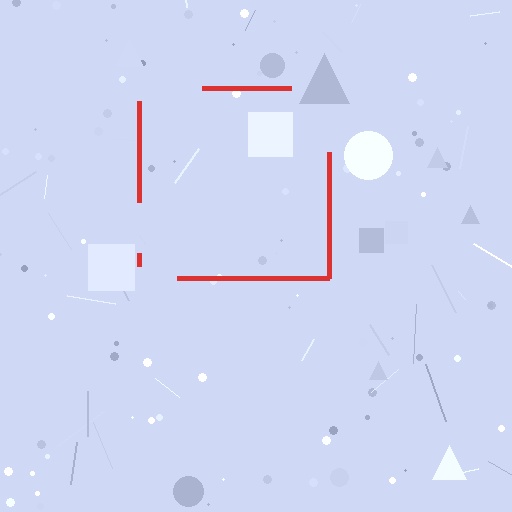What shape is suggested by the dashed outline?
The dashed outline suggests a square.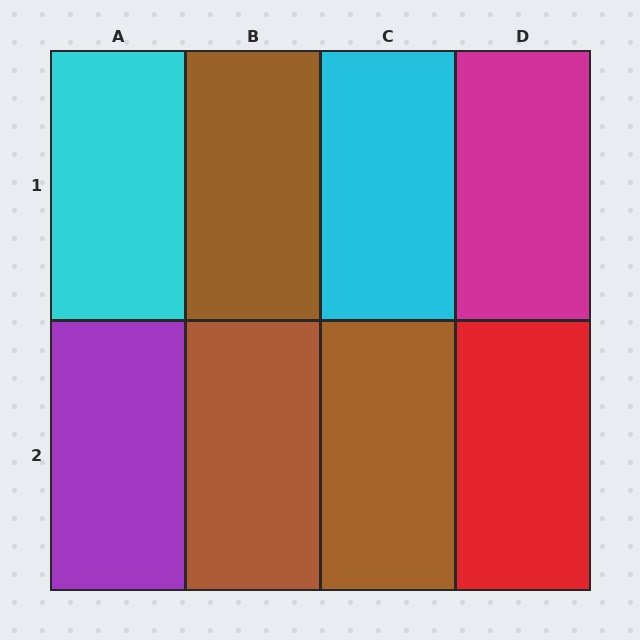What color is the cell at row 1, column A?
Cyan.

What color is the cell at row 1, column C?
Cyan.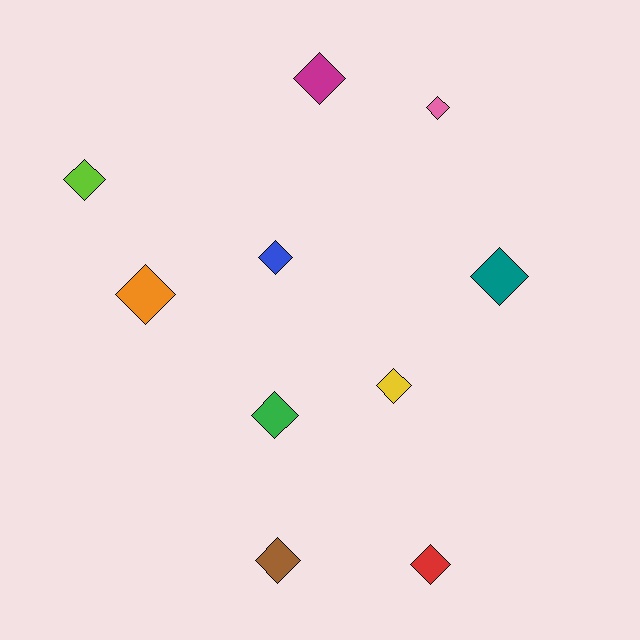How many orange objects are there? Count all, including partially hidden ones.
There is 1 orange object.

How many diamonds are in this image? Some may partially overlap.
There are 10 diamonds.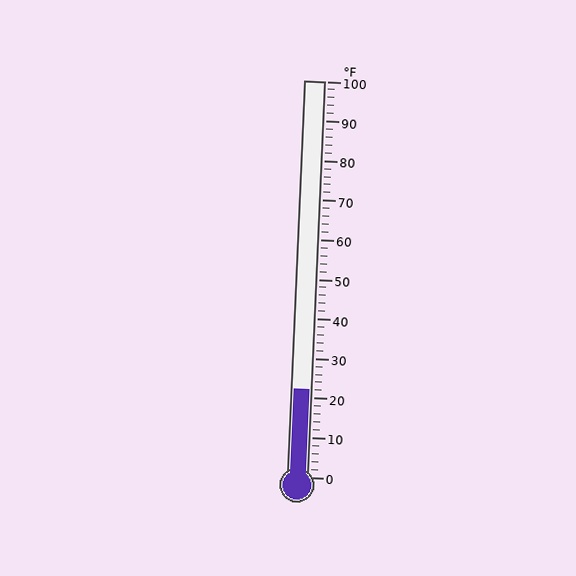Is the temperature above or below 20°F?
The temperature is above 20°F.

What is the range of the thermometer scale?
The thermometer scale ranges from 0°F to 100°F.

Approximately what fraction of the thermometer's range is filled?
The thermometer is filled to approximately 20% of its range.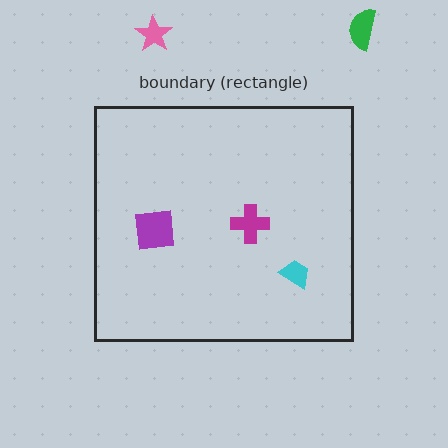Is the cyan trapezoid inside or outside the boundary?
Inside.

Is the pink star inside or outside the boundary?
Outside.